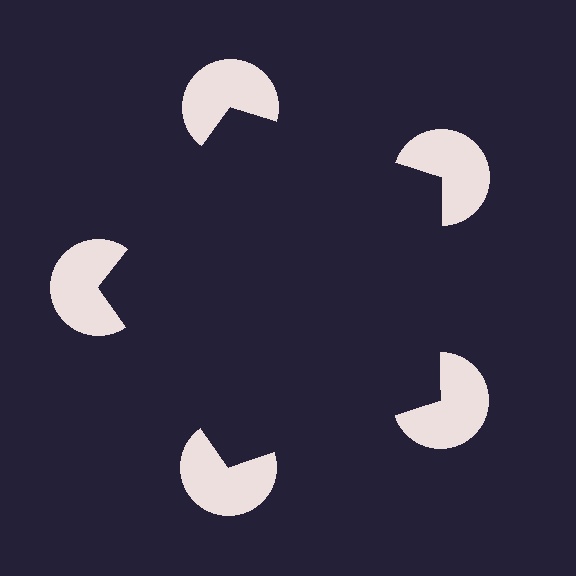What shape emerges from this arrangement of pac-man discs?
An illusory pentagon — its edges are inferred from the aligned wedge cuts in the pac-man discs, not physically drawn.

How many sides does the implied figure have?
5 sides.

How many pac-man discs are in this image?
There are 5 — one at each vertex of the illusory pentagon.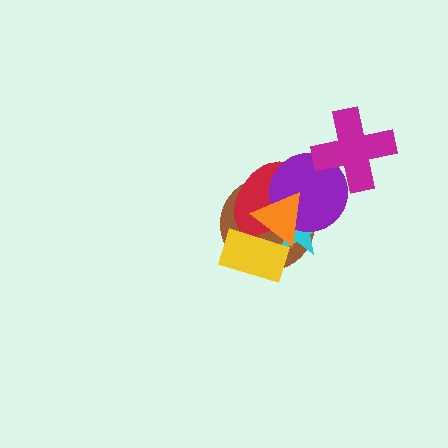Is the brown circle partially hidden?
Yes, it is partially covered by another shape.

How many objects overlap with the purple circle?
5 objects overlap with the purple circle.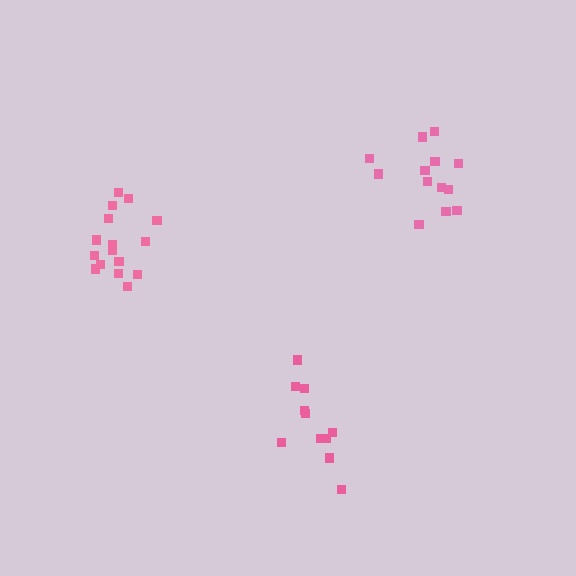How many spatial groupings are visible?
There are 3 spatial groupings.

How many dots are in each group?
Group 1: 14 dots, Group 2: 16 dots, Group 3: 11 dots (41 total).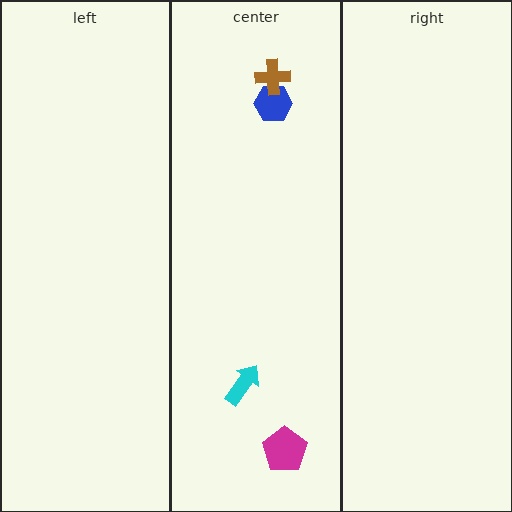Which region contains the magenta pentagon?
The center region.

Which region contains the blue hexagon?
The center region.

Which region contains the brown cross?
The center region.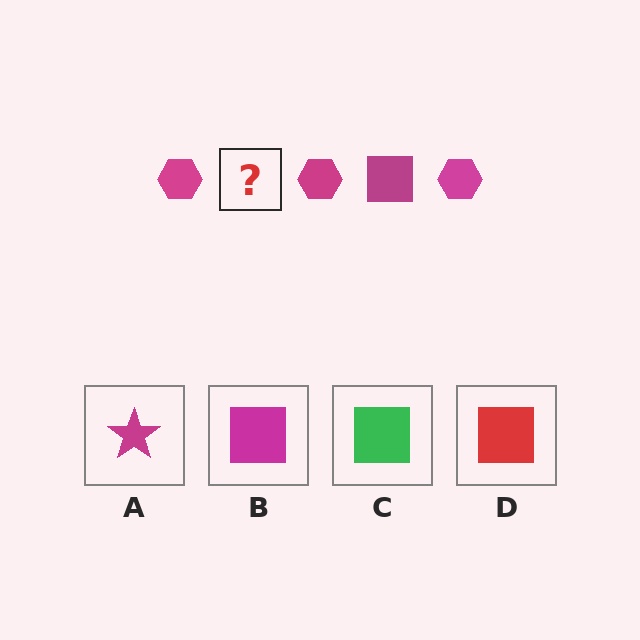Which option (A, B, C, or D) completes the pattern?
B.